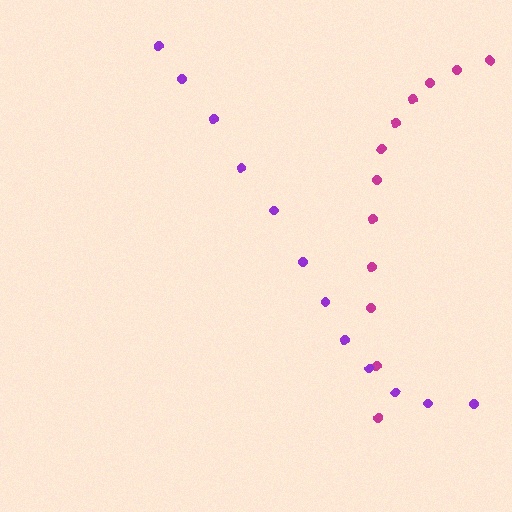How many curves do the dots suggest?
There are 2 distinct paths.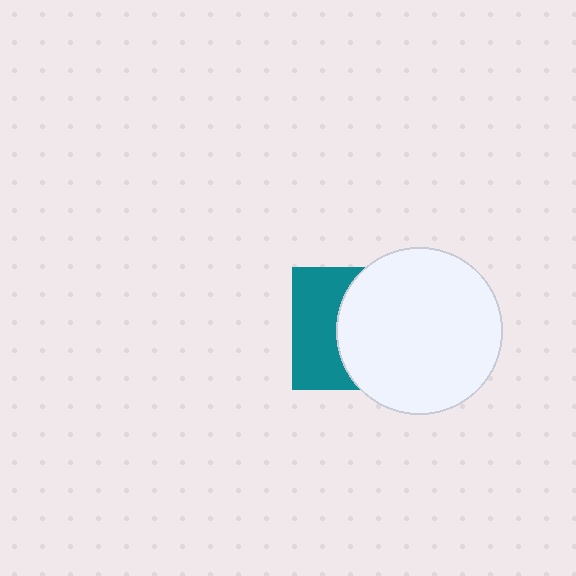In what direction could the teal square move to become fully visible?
The teal square could move left. That would shift it out from behind the white circle entirely.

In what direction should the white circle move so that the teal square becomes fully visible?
The white circle should move right. That is the shortest direction to clear the overlap and leave the teal square fully visible.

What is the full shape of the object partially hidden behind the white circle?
The partially hidden object is a teal square.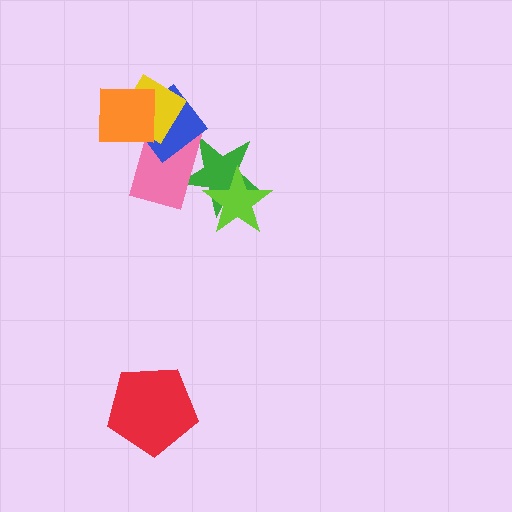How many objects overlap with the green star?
3 objects overlap with the green star.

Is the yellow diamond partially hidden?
Yes, it is partially covered by another shape.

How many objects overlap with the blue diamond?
4 objects overlap with the blue diamond.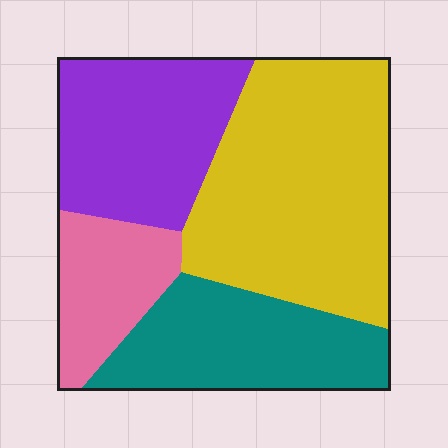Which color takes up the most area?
Yellow, at roughly 40%.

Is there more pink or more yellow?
Yellow.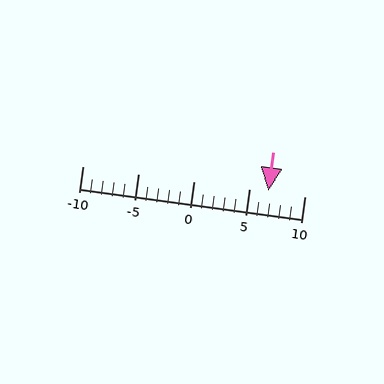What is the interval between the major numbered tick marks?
The major tick marks are spaced 5 units apart.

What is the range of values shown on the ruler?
The ruler shows values from -10 to 10.